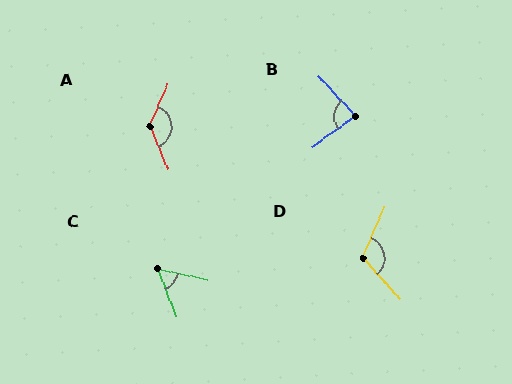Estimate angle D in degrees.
Approximately 115 degrees.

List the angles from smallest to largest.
C (57°), B (84°), D (115°), A (133°).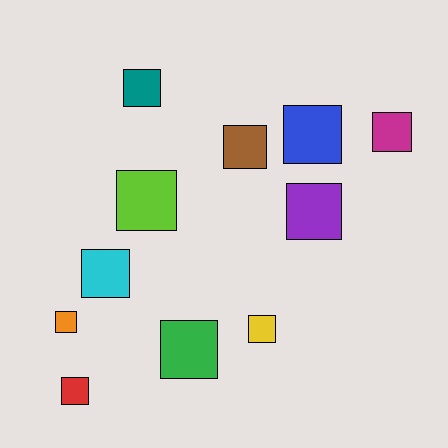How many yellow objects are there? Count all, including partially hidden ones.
There is 1 yellow object.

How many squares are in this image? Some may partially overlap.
There are 11 squares.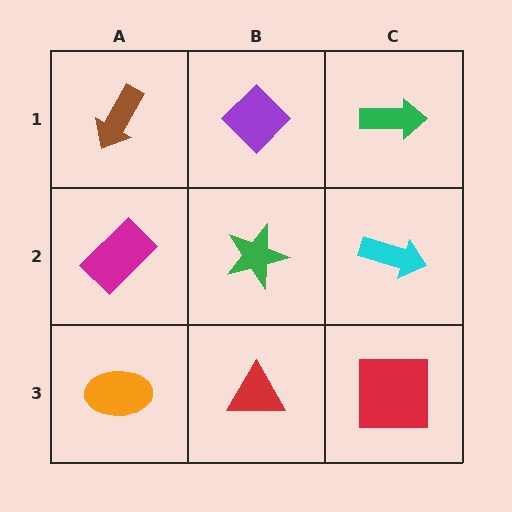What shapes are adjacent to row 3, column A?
A magenta rectangle (row 2, column A), a red triangle (row 3, column B).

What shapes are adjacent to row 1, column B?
A green star (row 2, column B), a brown arrow (row 1, column A), a green arrow (row 1, column C).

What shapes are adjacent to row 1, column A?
A magenta rectangle (row 2, column A), a purple diamond (row 1, column B).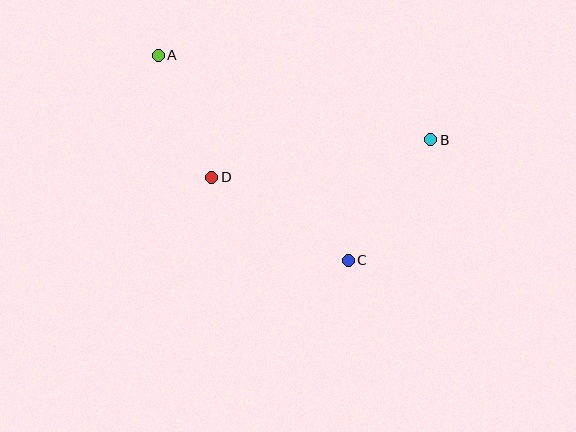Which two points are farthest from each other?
Points A and B are farthest from each other.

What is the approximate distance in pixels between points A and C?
The distance between A and C is approximately 279 pixels.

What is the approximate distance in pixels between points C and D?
The distance between C and D is approximately 160 pixels.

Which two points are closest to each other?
Points A and D are closest to each other.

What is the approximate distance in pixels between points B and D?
The distance between B and D is approximately 223 pixels.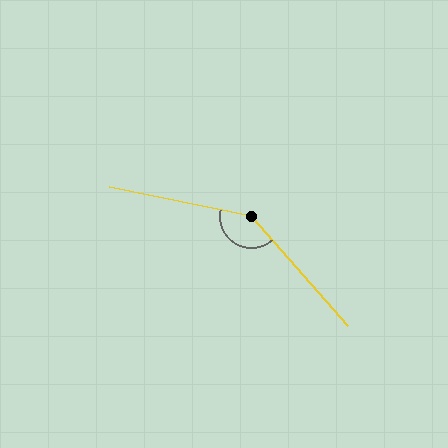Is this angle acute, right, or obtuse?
It is obtuse.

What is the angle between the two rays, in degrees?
Approximately 143 degrees.